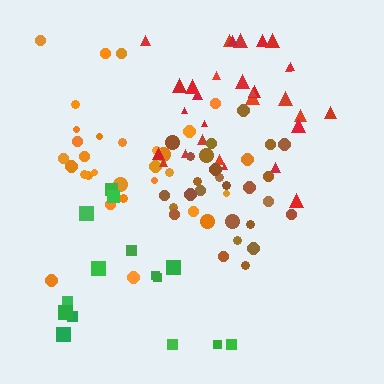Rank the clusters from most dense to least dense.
brown, red, orange, green.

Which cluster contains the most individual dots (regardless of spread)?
Red (31).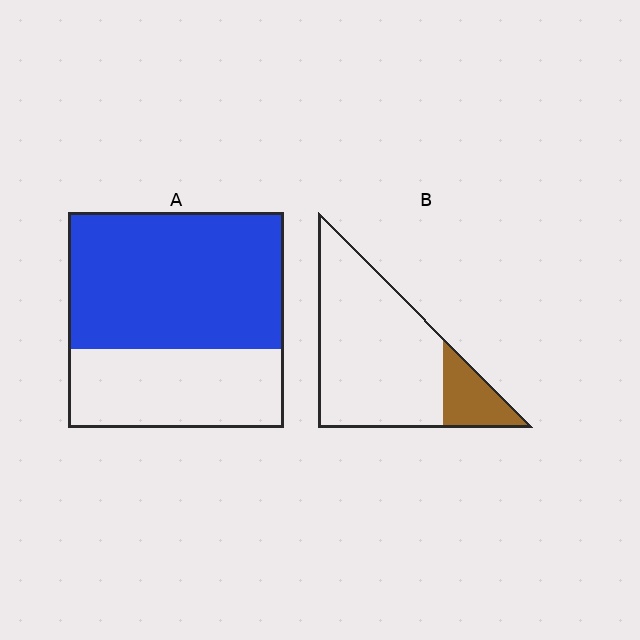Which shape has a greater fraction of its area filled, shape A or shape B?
Shape A.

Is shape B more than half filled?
No.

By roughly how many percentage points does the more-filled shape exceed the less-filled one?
By roughly 45 percentage points (A over B).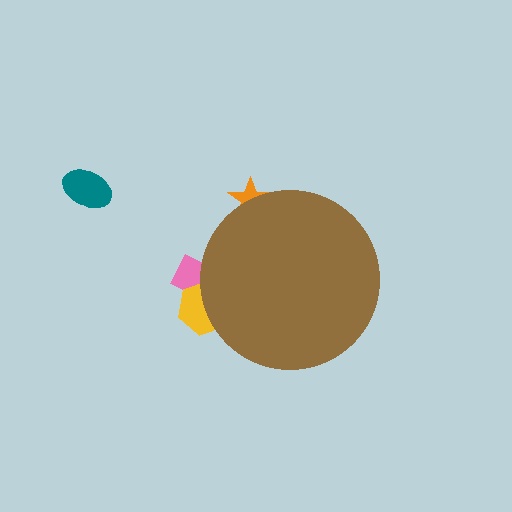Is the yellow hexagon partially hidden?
Yes, the yellow hexagon is partially hidden behind the brown circle.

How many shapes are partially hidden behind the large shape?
3 shapes are partially hidden.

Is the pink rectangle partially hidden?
Yes, the pink rectangle is partially hidden behind the brown circle.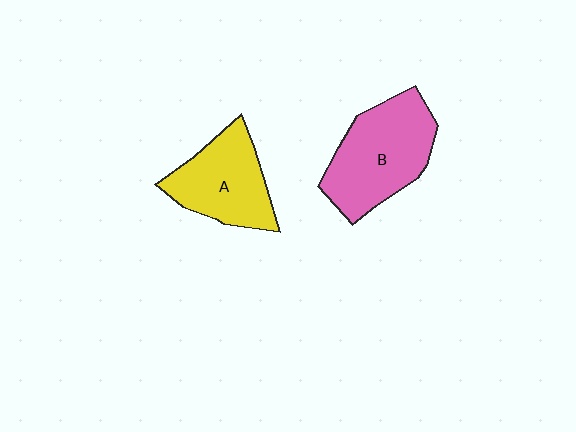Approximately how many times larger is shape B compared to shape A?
Approximately 1.2 times.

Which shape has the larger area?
Shape B (pink).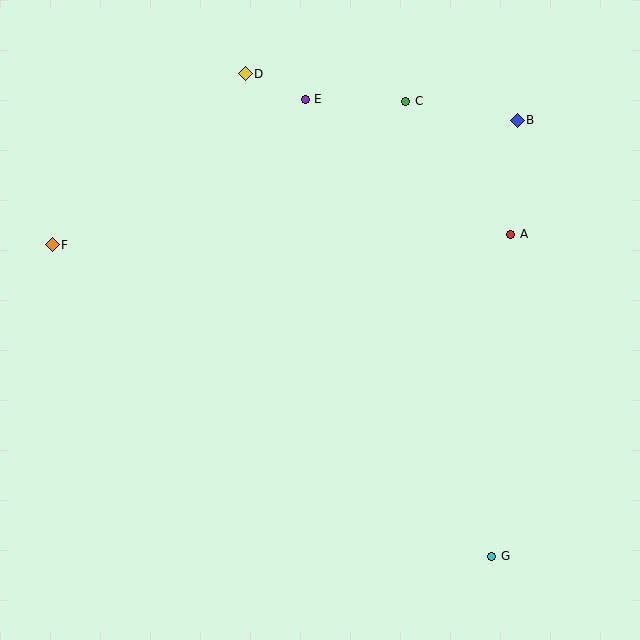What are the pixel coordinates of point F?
Point F is at (52, 245).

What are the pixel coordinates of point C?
Point C is at (406, 101).